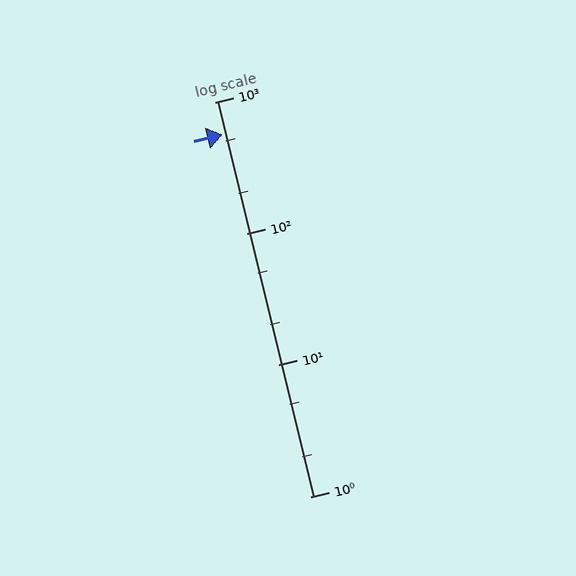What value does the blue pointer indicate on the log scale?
The pointer indicates approximately 570.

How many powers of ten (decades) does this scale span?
The scale spans 3 decades, from 1 to 1000.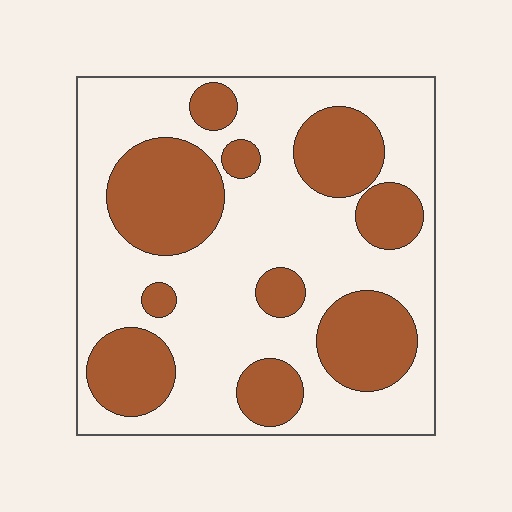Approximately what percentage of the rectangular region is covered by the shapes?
Approximately 35%.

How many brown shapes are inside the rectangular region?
10.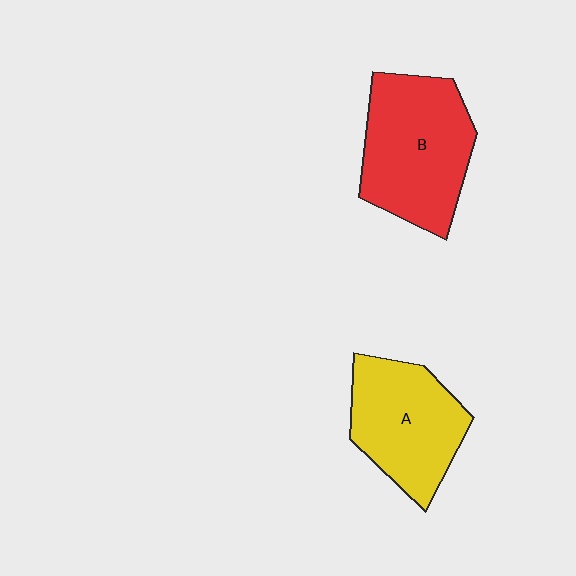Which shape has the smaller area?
Shape A (yellow).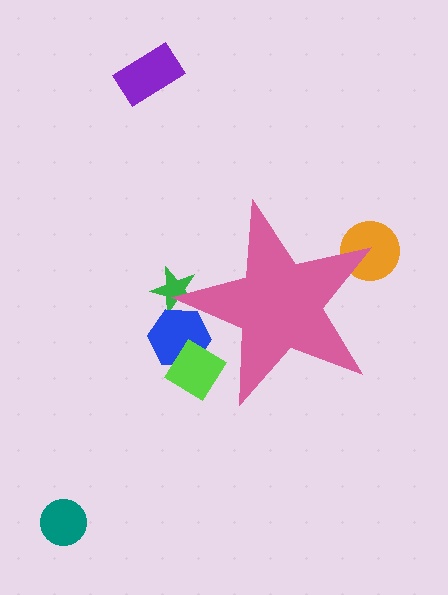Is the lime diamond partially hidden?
Yes, the lime diamond is partially hidden behind the pink star.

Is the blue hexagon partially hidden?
Yes, the blue hexagon is partially hidden behind the pink star.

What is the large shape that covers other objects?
A pink star.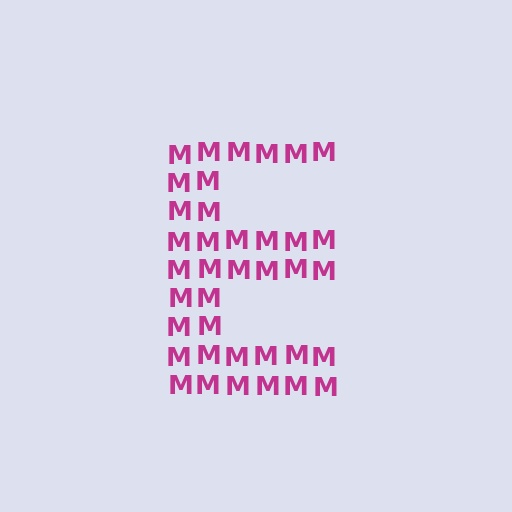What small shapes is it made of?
It is made of small letter M's.